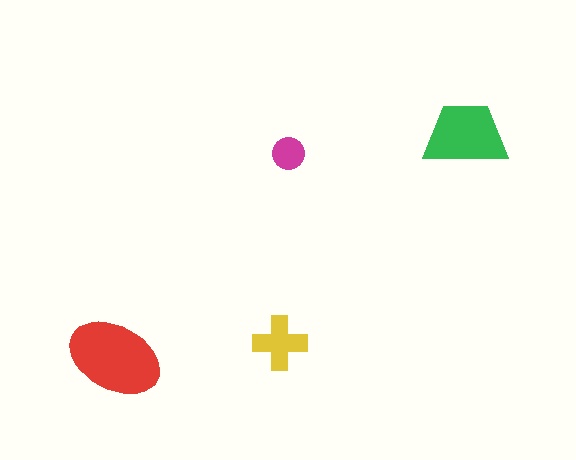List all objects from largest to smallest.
The red ellipse, the green trapezoid, the yellow cross, the magenta circle.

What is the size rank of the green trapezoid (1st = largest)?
2nd.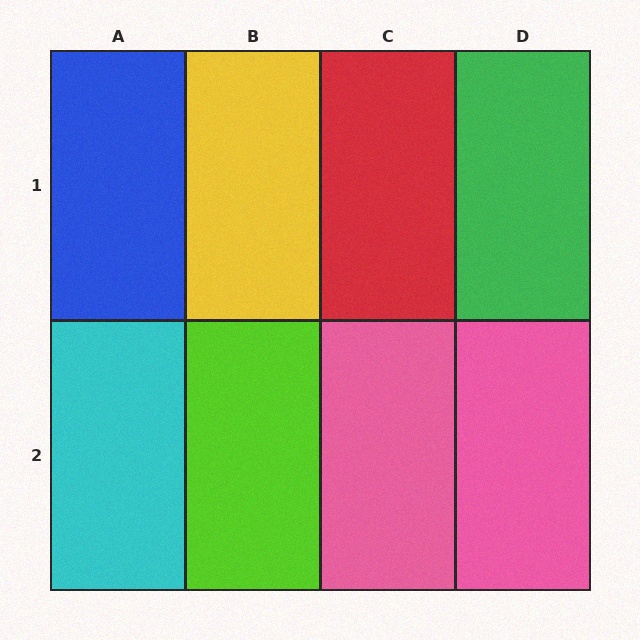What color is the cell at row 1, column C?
Red.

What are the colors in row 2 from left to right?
Cyan, lime, pink, pink.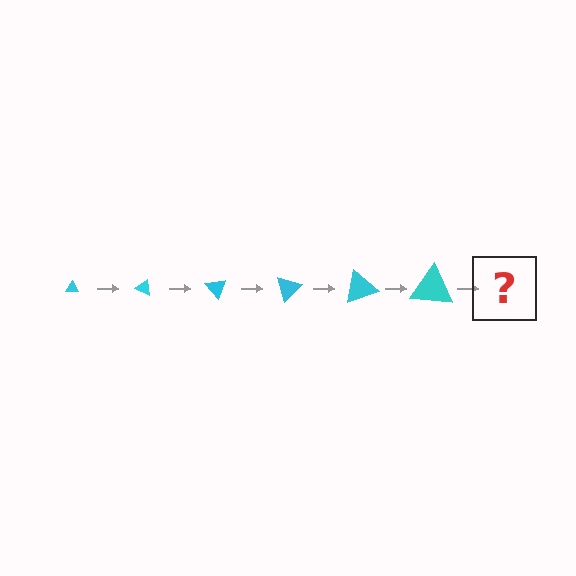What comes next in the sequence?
The next element should be a triangle, larger than the previous one and rotated 150 degrees from the start.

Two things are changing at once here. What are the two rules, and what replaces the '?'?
The two rules are that the triangle grows larger each step and it rotates 25 degrees each step. The '?' should be a triangle, larger than the previous one and rotated 150 degrees from the start.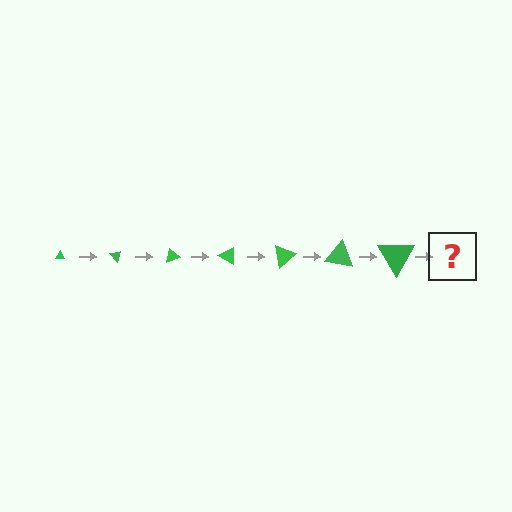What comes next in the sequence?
The next element should be a triangle, larger than the previous one and rotated 350 degrees from the start.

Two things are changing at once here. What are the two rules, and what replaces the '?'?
The two rules are that the triangle grows larger each step and it rotates 50 degrees each step. The '?' should be a triangle, larger than the previous one and rotated 350 degrees from the start.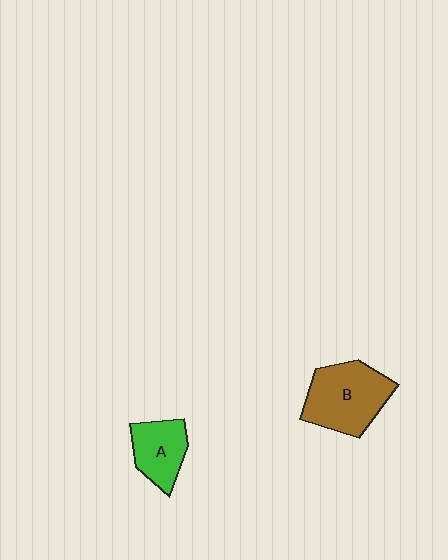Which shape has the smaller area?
Shape A (green).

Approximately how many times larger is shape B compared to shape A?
Approximately 1.6 times.